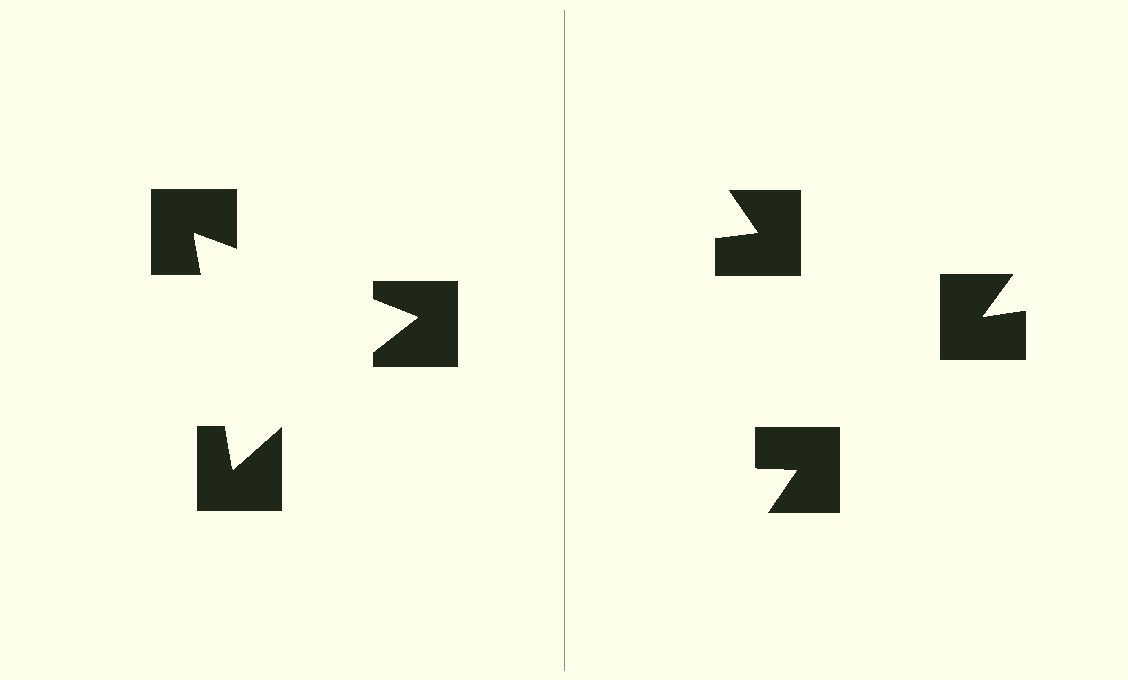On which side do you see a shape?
An illusory triangle appears on the left side. On the right side the wedge cuts are rotated, so no coherent shape forms.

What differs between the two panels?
The notched squares are positioned identically on both sides; only the wedge orientations differ. On the left they align to a triangle; on the right they are misaligned.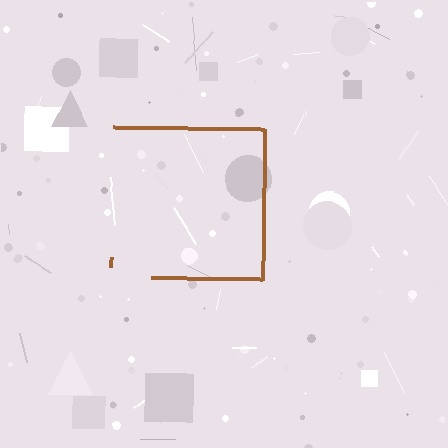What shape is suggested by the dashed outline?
The dashed outline suggests a square.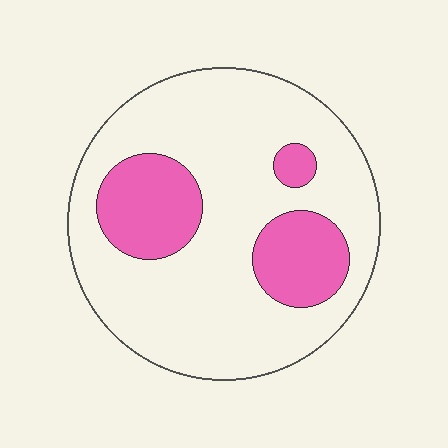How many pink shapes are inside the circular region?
3.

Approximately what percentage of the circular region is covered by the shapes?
Approximately 25%.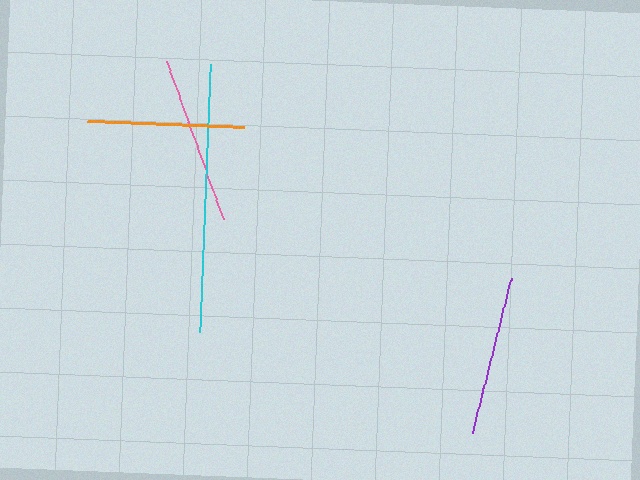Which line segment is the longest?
The cyan line is the longest at approximately 269 pixels.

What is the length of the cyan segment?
The cyan segment is approximately 269 pixels long.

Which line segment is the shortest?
The orange line is the shortest at approximately 158 pixels.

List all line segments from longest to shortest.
From longest to shortest: cyan, pink, purple, orange.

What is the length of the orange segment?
The orange segment is approximately 158 pixels long.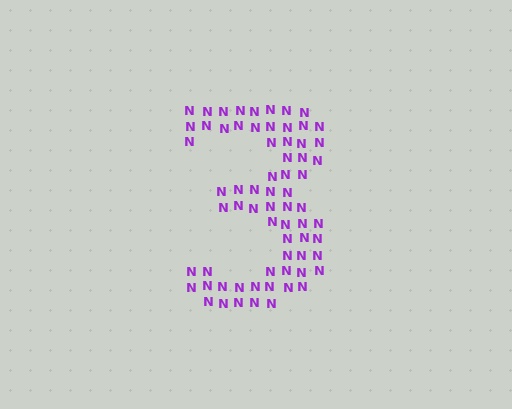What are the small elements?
The small elements are letter N's.